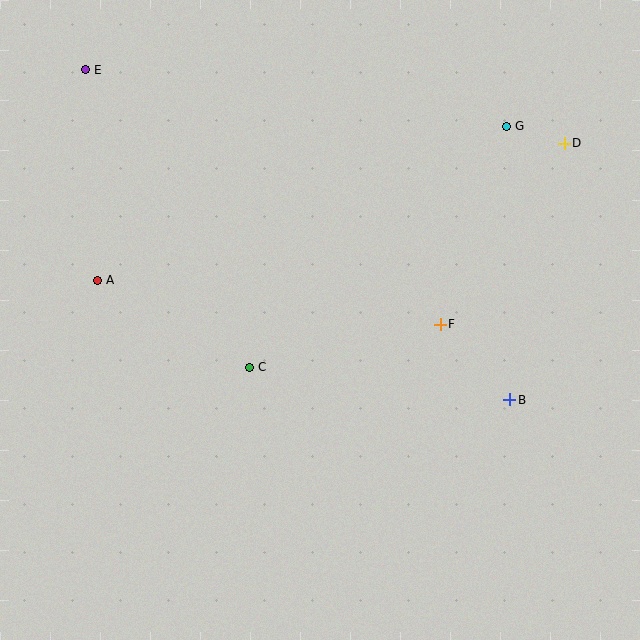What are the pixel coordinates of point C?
Point C is at (250, 367).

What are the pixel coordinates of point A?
Point A is at (98, 281).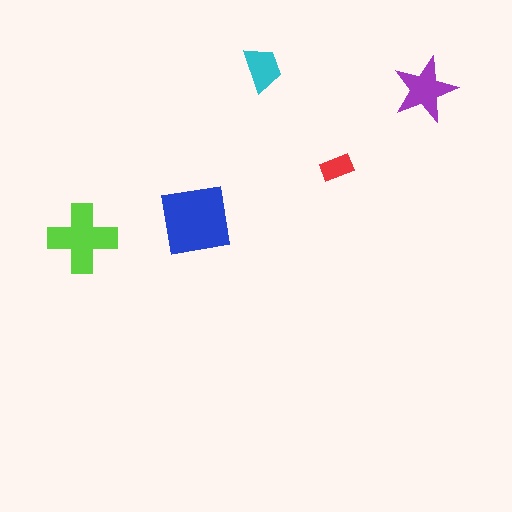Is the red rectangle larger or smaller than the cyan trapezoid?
Smaller.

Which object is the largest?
The blue square.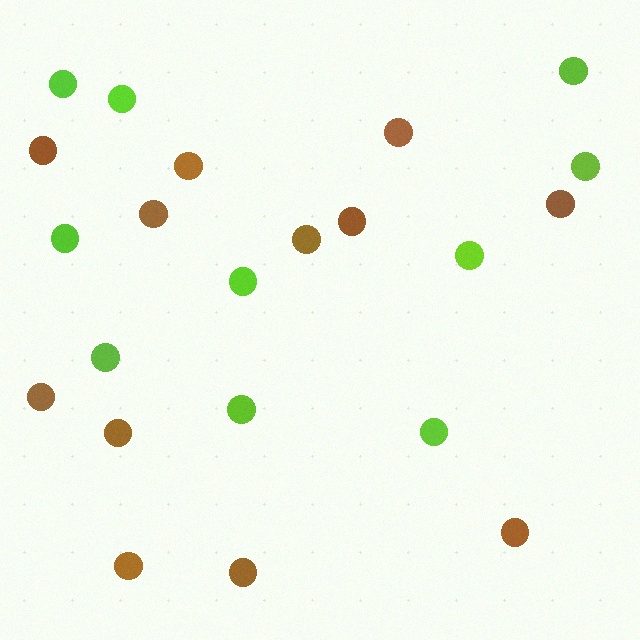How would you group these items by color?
There are 2 groups: one group of lime circles (10) and one group of brown circles (12).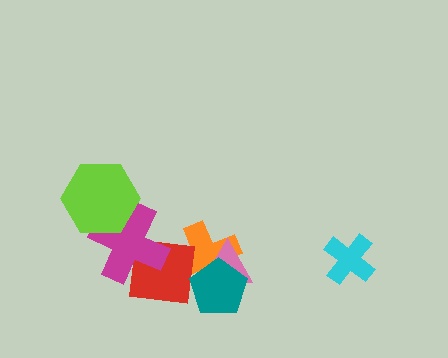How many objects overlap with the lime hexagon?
1 object overlaps with the lime hexagon.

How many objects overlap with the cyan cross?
0 objects overlap with the cyan cross.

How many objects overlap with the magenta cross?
2 objects overlap with the magenta cross.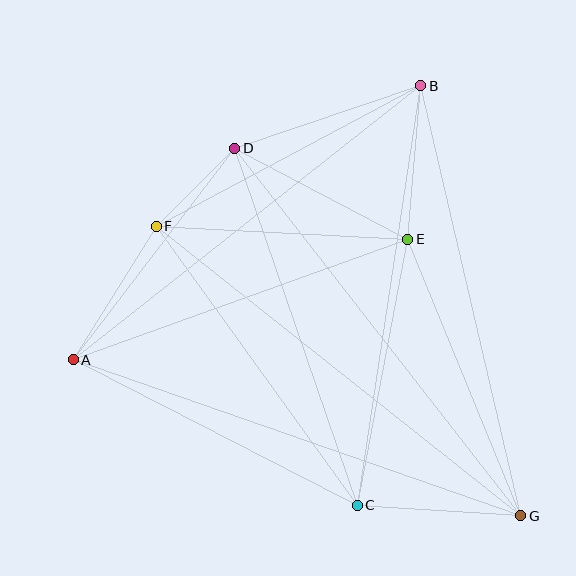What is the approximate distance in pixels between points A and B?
The distance between A and B is approximately 443 pixels.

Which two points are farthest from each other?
Points A and G are farthest from each other.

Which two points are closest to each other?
Points D and F are closest to each other.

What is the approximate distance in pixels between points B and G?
The distance between B and G is approximately 442 pixels.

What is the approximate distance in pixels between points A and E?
The distance between A and E is approximately 356 pixels.